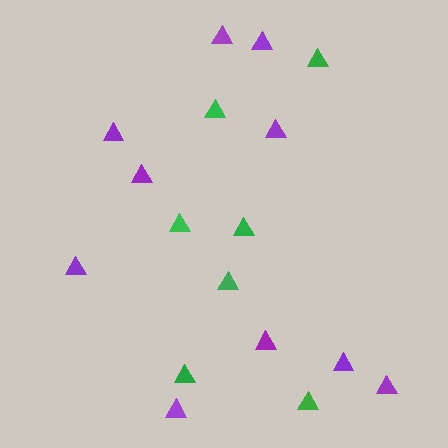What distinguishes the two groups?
There are 2 groups: one group of green triangles (7) and one group of purple triangles (10).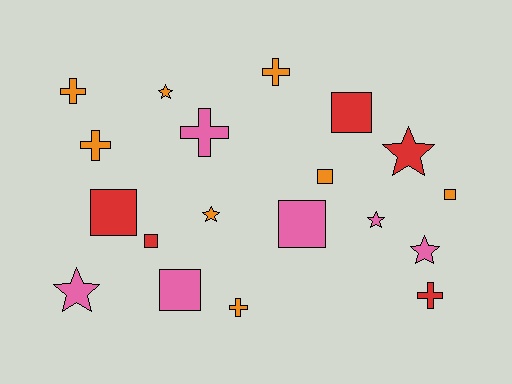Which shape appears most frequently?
Square, with 7 objects.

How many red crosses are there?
There is 1 red cross.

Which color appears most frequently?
Orange, with 8 objects.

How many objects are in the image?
There are 19 objects.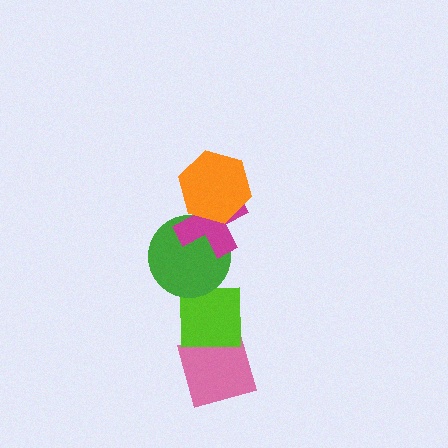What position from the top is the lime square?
The lime square is 4th from the top.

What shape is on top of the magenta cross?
The orange hexagon is on top of the magenta cross.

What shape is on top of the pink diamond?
The lime square is on top of the pink diamond.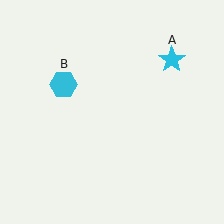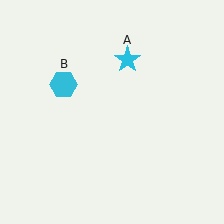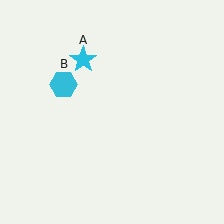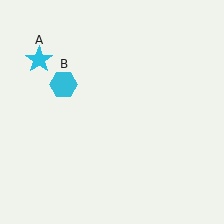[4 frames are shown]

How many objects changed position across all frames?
1 object changed position: cyan star (object A).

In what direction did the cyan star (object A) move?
The cyan star (object A) moved left.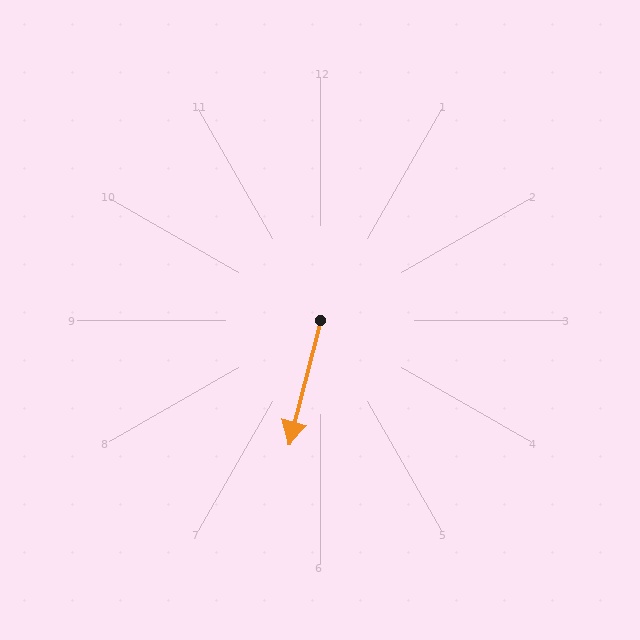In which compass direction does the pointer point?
South.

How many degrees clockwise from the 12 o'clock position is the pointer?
Approximately 194 degrees.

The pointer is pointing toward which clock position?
Roughly 6 o'clock.